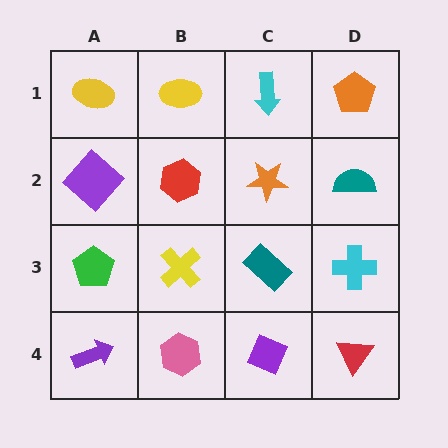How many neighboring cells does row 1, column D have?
2.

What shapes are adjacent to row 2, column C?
A cyan arrow (row 1, column C), a teal rectangle (row 3, column C), a red hexagon (row 2, column B), a teal semicircle (row 2, column D).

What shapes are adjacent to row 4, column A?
A green pentagon (row 3, column A), a pink hexagon (row 4, column B).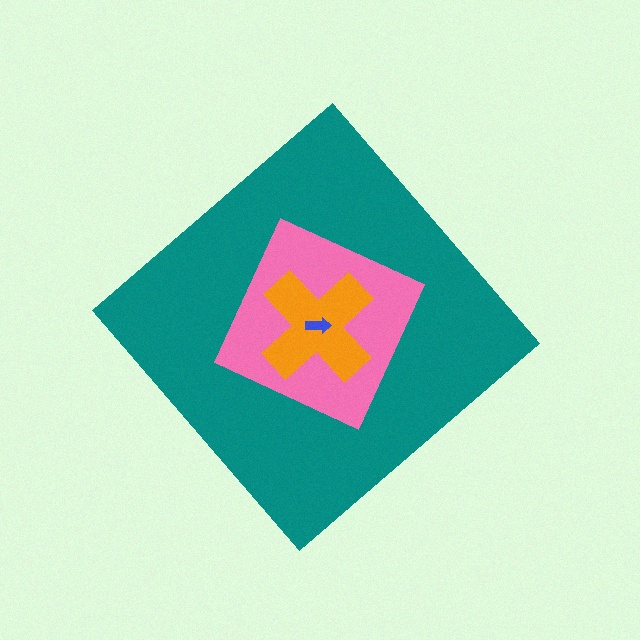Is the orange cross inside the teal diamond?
Yes.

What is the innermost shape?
The blue arrow.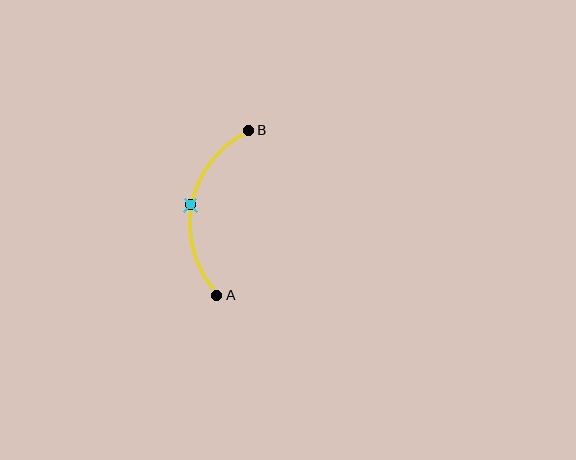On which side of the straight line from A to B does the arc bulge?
The arc bulges to the left of the straight line connecting A and B.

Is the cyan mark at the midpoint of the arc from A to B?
Yes. The cyan mark lies on the arc at equal arc-length from both A and B — it is the arc midpoint.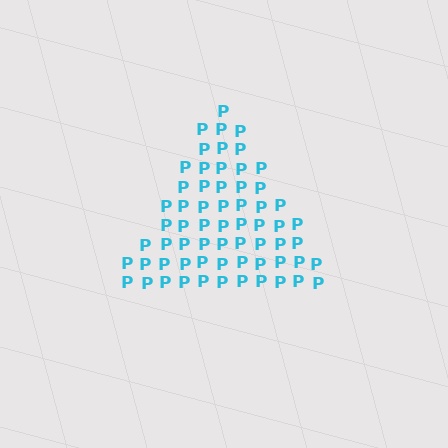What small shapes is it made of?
It is made of small letter P's.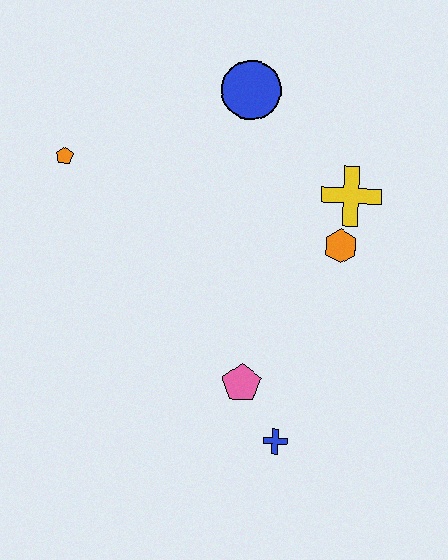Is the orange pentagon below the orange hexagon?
No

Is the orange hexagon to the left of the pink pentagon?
No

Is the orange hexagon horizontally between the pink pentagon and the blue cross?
No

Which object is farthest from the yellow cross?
The orange pentagon is farthest from the yellow cross.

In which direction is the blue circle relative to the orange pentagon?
The blue circle is to the right of the orange pentagon.